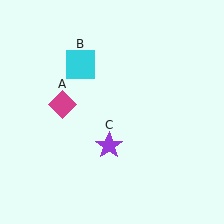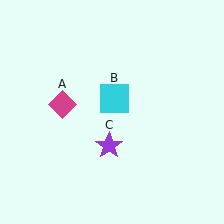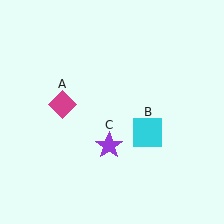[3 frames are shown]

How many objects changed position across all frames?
1 object changed position: cyan square (object B).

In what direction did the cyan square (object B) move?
The cyan square (object B) moved down and to the right.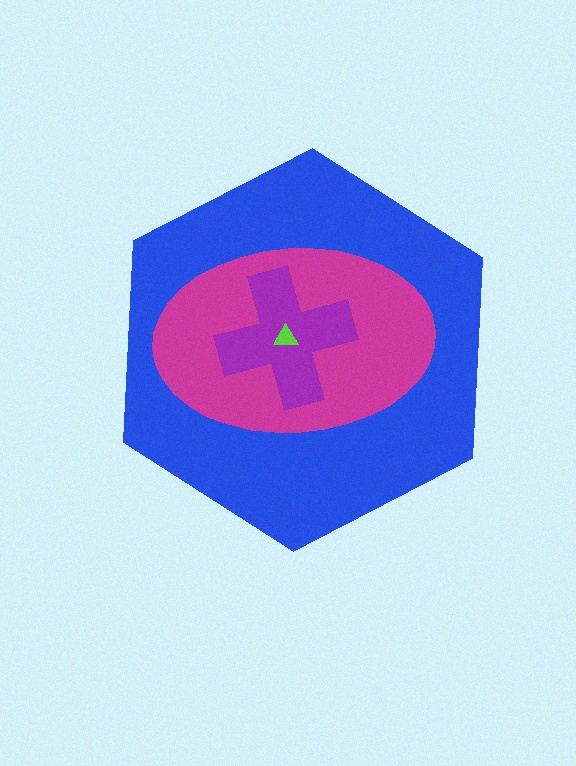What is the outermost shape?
The blue hexagon.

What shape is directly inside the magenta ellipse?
The purple cross.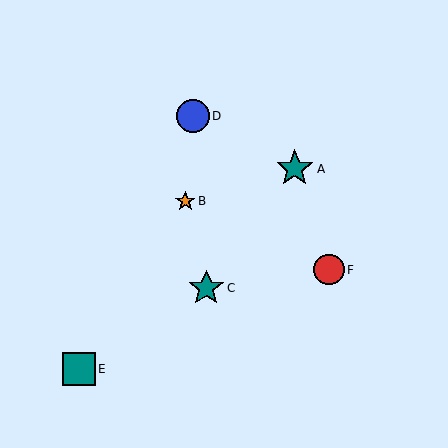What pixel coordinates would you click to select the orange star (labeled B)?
Click at (185, 201) to select the orange star B.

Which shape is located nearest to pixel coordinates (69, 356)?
The teal square (labeled E) at (79, 369) is nearest to that location.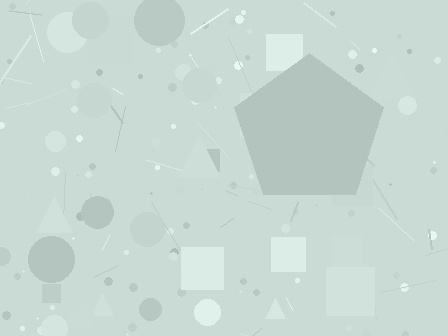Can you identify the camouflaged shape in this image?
The camouflaged shape is a pentagon.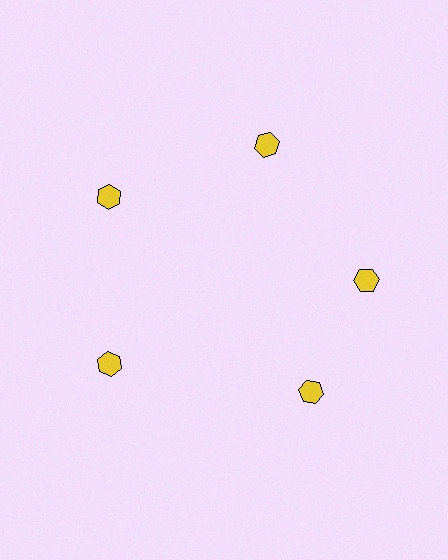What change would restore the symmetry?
The symmetry would be restored by rotating it back into even spacing with its neighbors so that all 5 hexagons sit at equal angles and equal distance from the center.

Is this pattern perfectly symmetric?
No. The 5 yellow hexagons are arranged in a ring, but one element near the 5 o'clock position is rotated out of alignment along the ring, breaking the 5-fold rotational symmetry.